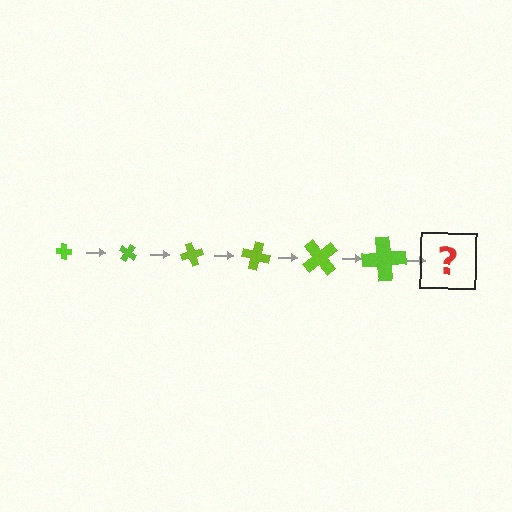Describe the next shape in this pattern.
It should be a cross, larger than the previous one and rotated 210 degrees from the start.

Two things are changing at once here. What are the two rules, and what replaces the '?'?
The two rules are that the cross grows larger each step and it rotates 35 degrees each step. The '?' should be a cross, larger than the previous one and rotated 210 degrees from the start.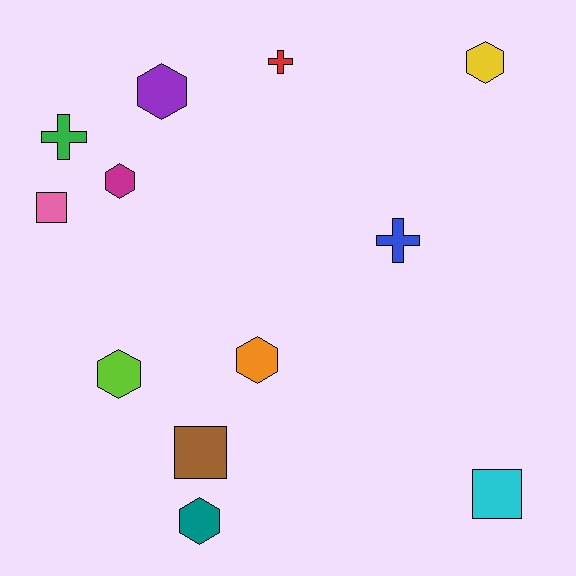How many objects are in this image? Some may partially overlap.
There are 12 objects.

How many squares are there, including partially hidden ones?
There are 3 squares.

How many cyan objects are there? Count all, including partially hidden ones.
There is 1 cyan object.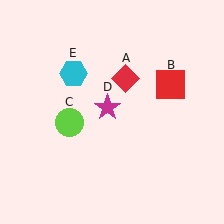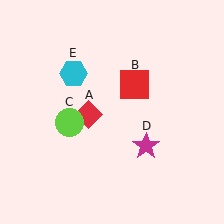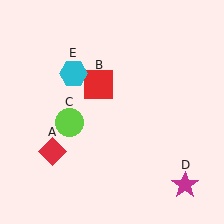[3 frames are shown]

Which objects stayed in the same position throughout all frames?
Lime circle (object C) and cyan hexagon (object E) remained stationary.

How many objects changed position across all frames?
3 objects changed position: red diamond (object A), red square (object B), magenta star (object D).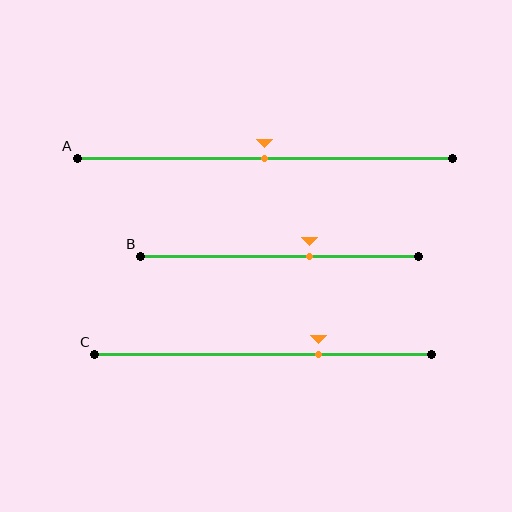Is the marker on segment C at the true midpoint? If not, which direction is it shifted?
No, the marker on segment C is shifted to the right by about 17% of the segment length.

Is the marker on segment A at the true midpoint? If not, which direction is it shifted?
Yes, the marker on segment A is at the true midpoint.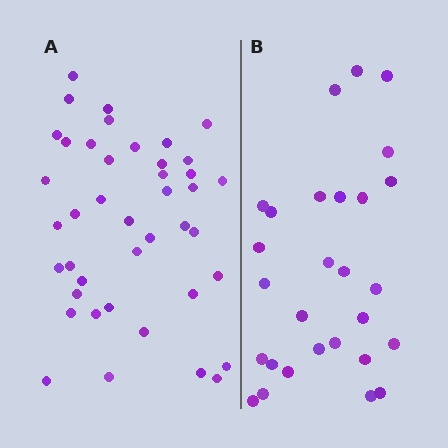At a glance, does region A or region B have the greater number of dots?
Region A (the left region) has more dots.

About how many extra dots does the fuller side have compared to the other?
Region A has approximately 15 more dots than region B.